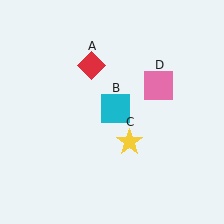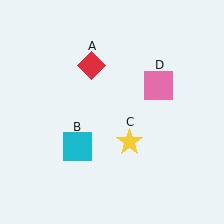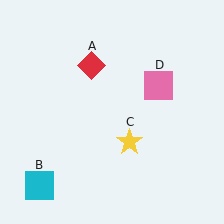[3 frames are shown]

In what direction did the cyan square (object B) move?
The cyan square (object B) moved down and to the left.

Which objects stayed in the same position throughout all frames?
Red diamond (object A) and yellow star (object C) and pink square (object D) remained stationary.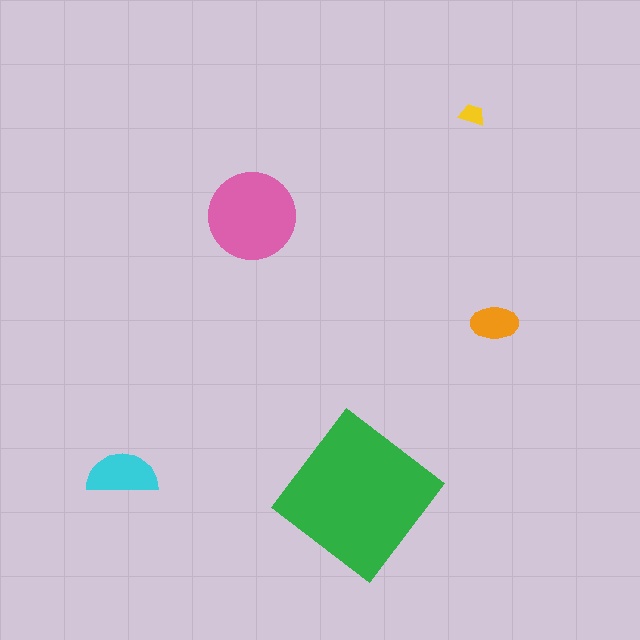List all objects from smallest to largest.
The yellow trapezoid, the orange ellipse, the cyan semicircle, the pink circle, the green diamond.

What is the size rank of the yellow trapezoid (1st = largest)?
5th.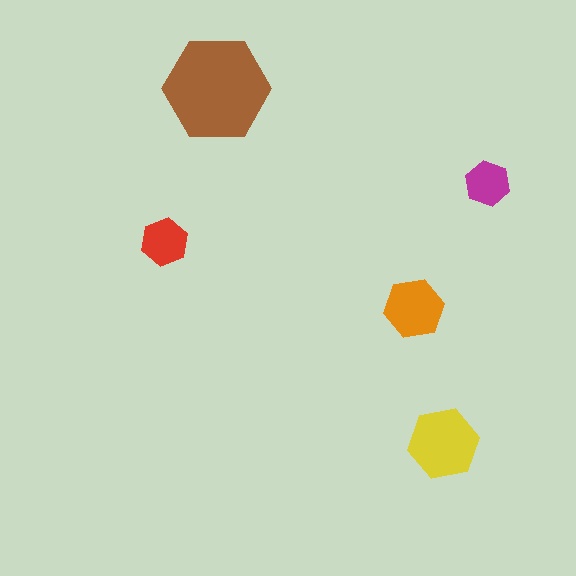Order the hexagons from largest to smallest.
the brown one, the yellow one, the orange one, the red one, the magenta one.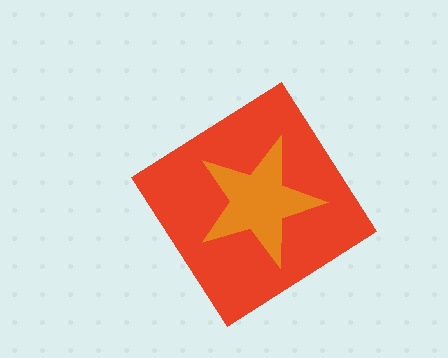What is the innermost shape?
The orange star.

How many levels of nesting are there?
2.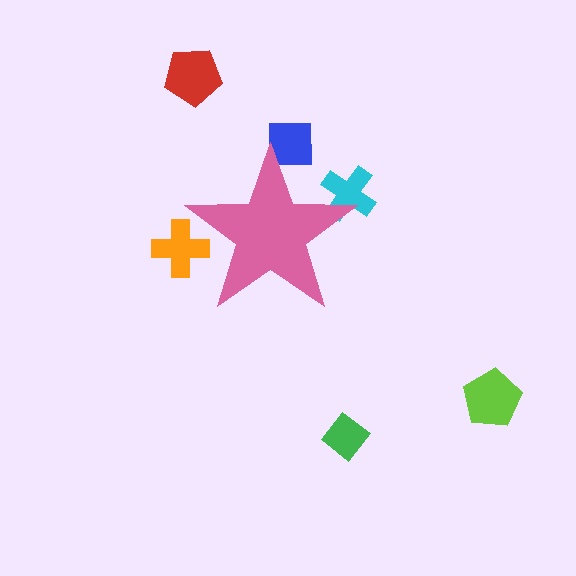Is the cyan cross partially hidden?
Yes, the cyan cross is partially hidden behind the pink star.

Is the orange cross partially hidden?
Yes, the orange cross is partially hidden behind the pink star.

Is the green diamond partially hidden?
No, the green diamond is fully visible.